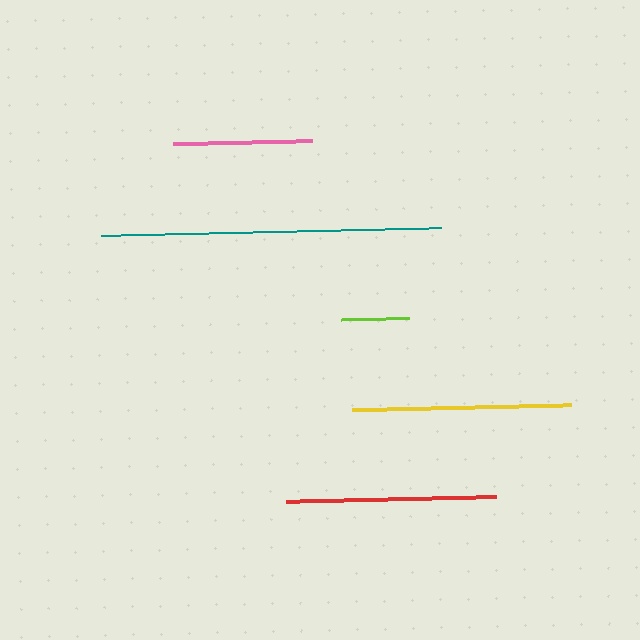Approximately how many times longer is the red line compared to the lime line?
The red line is approximately 3.1 times the length of the lime line.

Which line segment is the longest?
The teal line is the longest at approximately 339 pixels.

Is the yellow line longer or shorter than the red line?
The yellow line is longer than the red line.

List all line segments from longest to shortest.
From longest to shortest: teal, yellow, red, pink, lime.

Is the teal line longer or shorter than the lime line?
The teal line is longer than the lime line.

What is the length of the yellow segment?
The yellow segment is approximately 220 pixels long.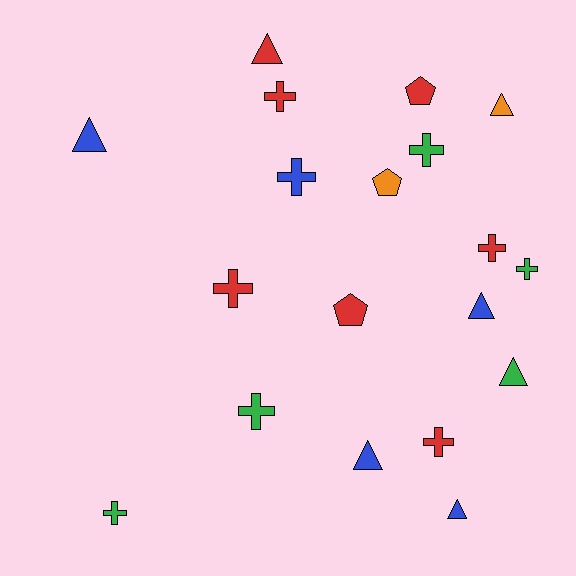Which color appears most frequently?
Red, with 7 objects.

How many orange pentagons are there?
There is 1 orange pentagon.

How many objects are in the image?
There are 19 objects.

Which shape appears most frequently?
Cross, with 9 objects.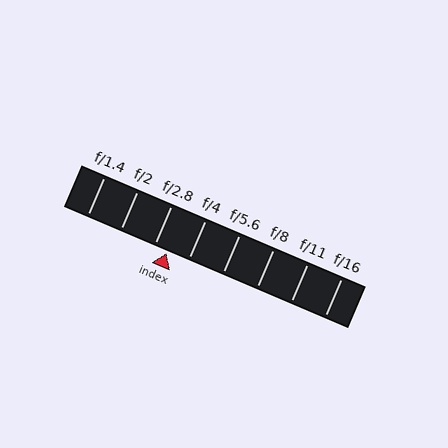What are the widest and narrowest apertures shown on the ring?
The widest aperture shown is f/1.4 and the narrowest is f/16.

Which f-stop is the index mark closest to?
The index mark is closest to f/2.8.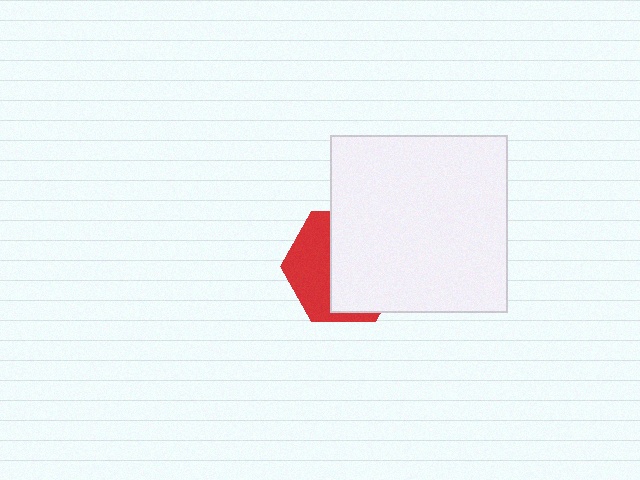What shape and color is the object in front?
The object in front is a white square.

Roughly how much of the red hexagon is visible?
A small part of it is visible (roughly 39%).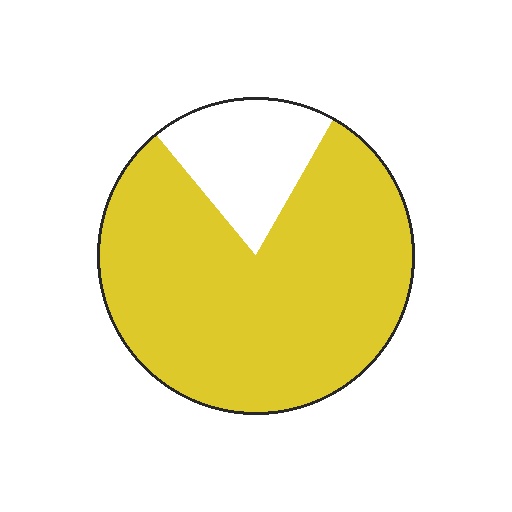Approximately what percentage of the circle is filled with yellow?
Approximately 80%.